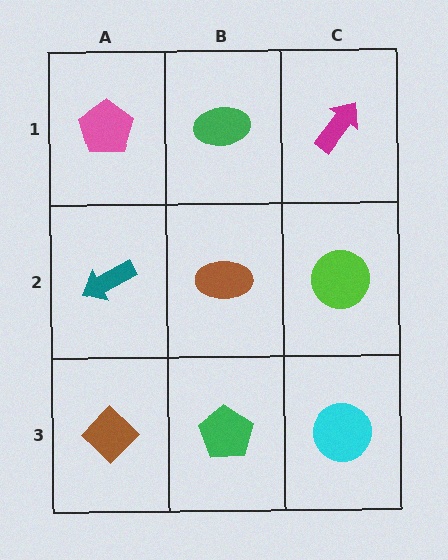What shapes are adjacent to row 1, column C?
A lime circle (row 2, column C), a green ellipse (row 1, column B).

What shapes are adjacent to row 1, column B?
A brown ellipse (row 2, column B), a pink pentagon (row 1, column A), a magenta arrow (row 1, column C).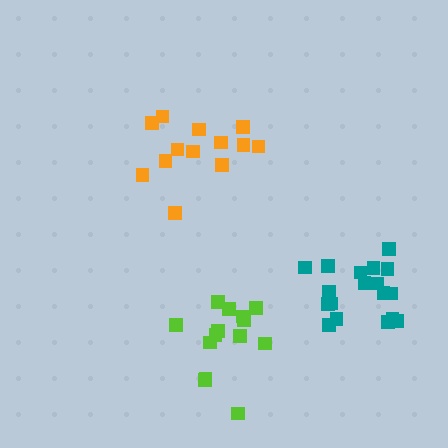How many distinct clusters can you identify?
There are 3 distinct clusters.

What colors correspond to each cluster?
The clusters are colored: teal, orange, lime.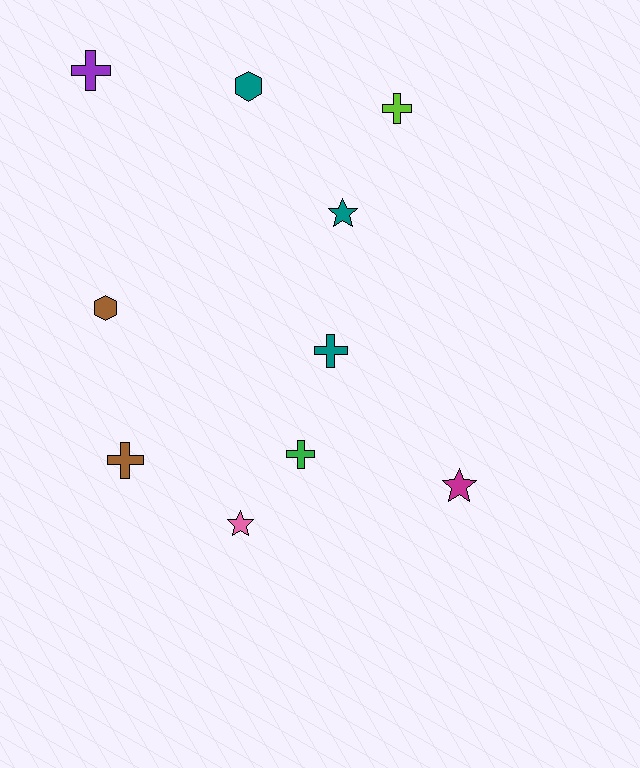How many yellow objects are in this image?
There are no yellow objects.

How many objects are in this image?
There are 10 objects.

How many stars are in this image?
There are 3 stars.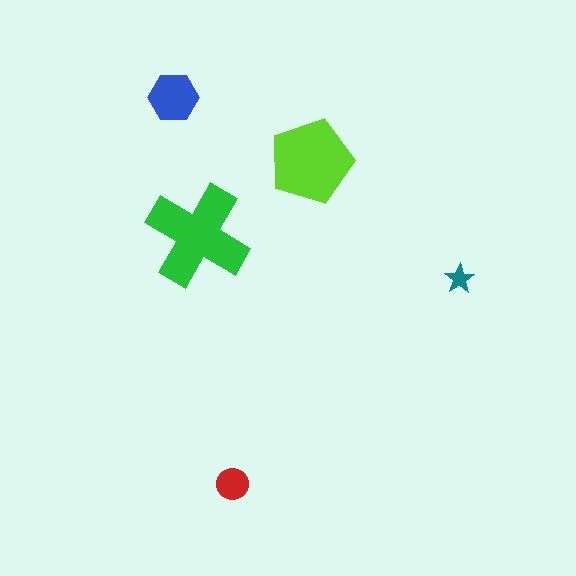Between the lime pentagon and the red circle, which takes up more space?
The lime pentagon.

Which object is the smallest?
The teal star.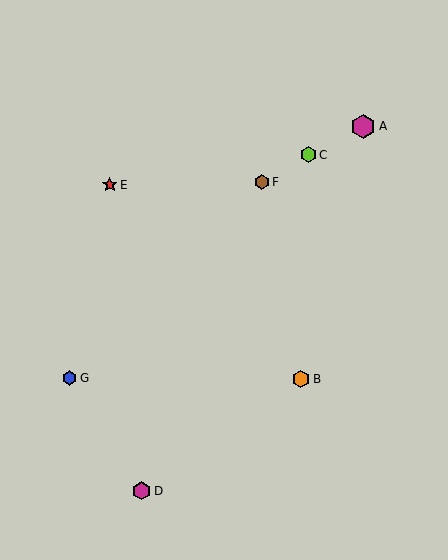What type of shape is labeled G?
Shape G is a blue hexagon.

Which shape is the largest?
The magenta hexagon (labeled A) is the largest.